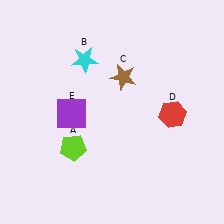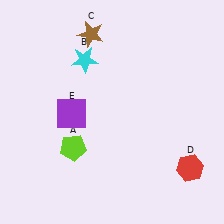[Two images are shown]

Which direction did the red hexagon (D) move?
The red hexagon (D) moved down.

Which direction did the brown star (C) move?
The brown star (C) moved up.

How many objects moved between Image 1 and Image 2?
2 objects moved between the two images.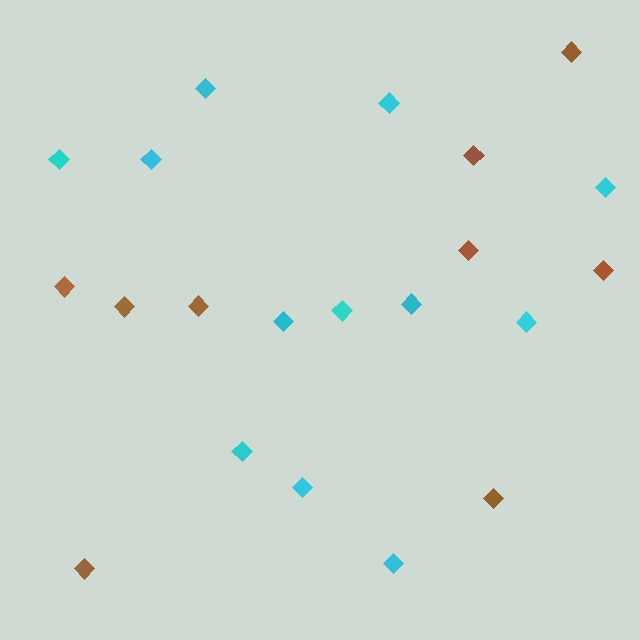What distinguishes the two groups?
There are 2 groups: one group of brown diamonds (9) and one group of cyan diamonds (12).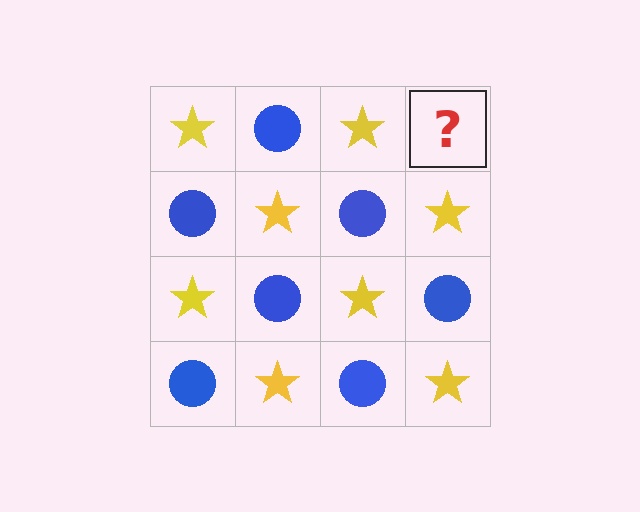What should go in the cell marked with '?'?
The missing cell should contain a blue circle.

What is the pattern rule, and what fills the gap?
The rule is that it alternates yellow star and blue circle in a checkerboard pattern. The gap should be filled with a blue circle.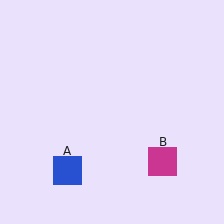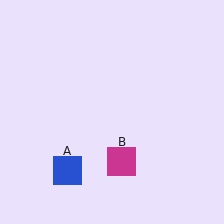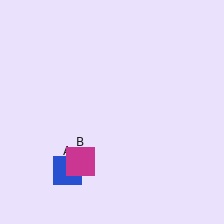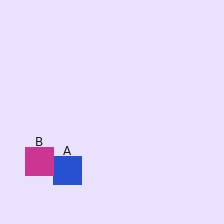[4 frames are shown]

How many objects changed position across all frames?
1 object changed position: magenta square (object B).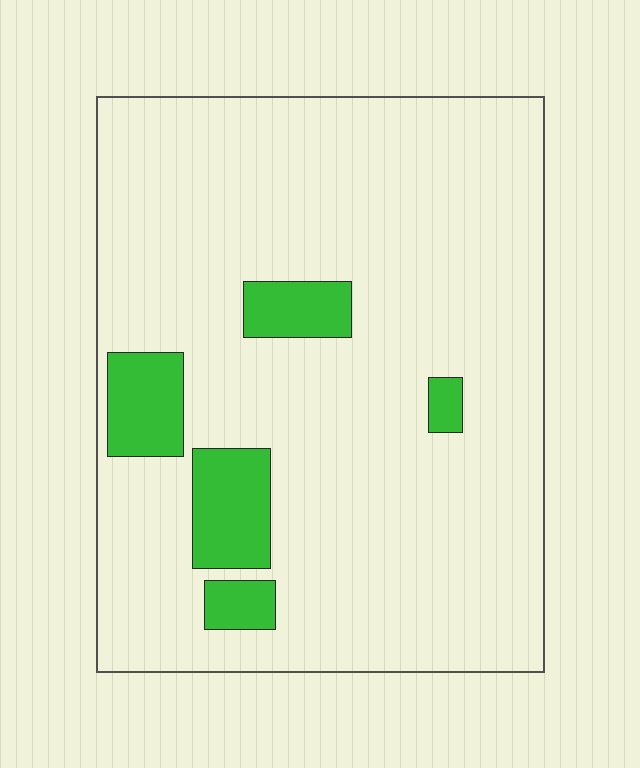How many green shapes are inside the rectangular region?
5.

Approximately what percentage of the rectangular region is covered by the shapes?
Approximately 10%.